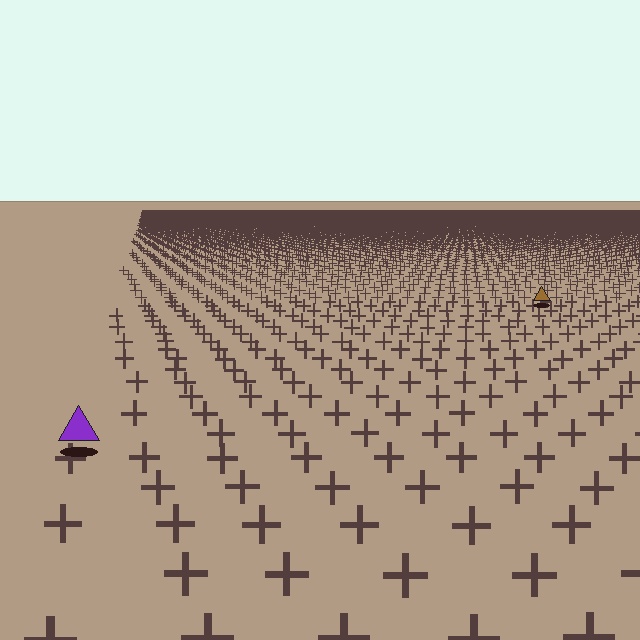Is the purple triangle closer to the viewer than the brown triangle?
Yes. The purple triangle is closer — you can tell from the texture gradient: the ground texture is coarser near it.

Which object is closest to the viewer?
The purple triangle is closest. The texture marks near it are larger and more spread out.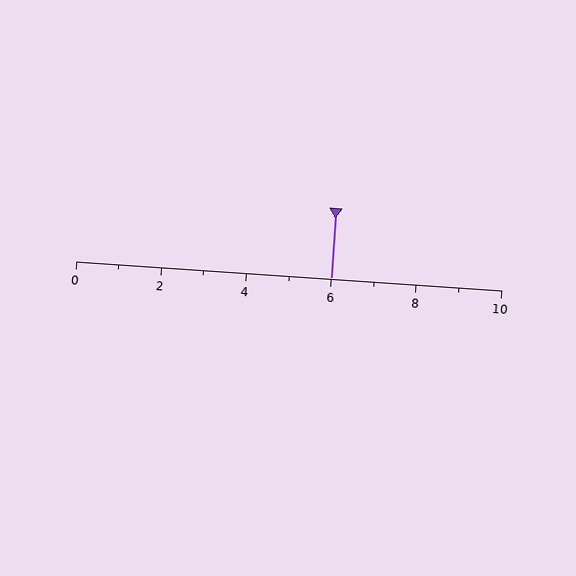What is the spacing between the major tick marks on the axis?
The major ticks are spaced 2 apart.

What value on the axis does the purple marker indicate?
The marker indicates approximately 6.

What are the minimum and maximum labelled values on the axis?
The axis runs from 0 to 10.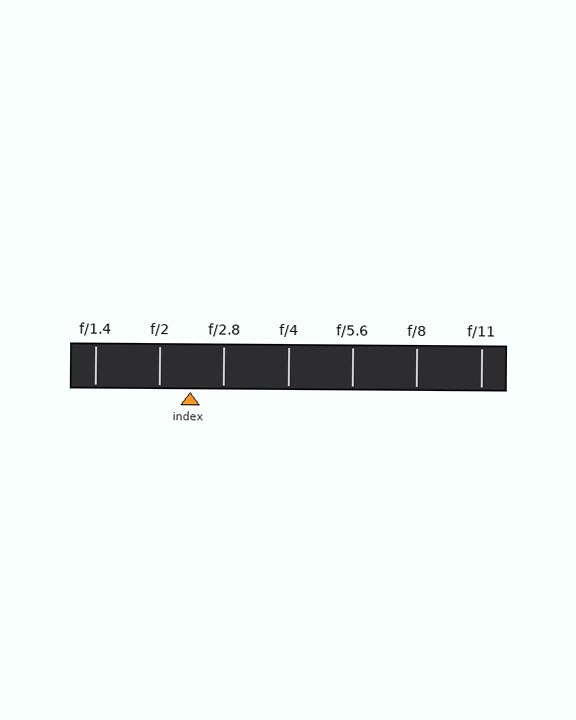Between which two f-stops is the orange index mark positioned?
The index mark is between f/2 and f/2.8.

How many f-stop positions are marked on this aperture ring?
There are 7 f-stop positions marked.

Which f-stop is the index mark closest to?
The index mark is closest to f/2.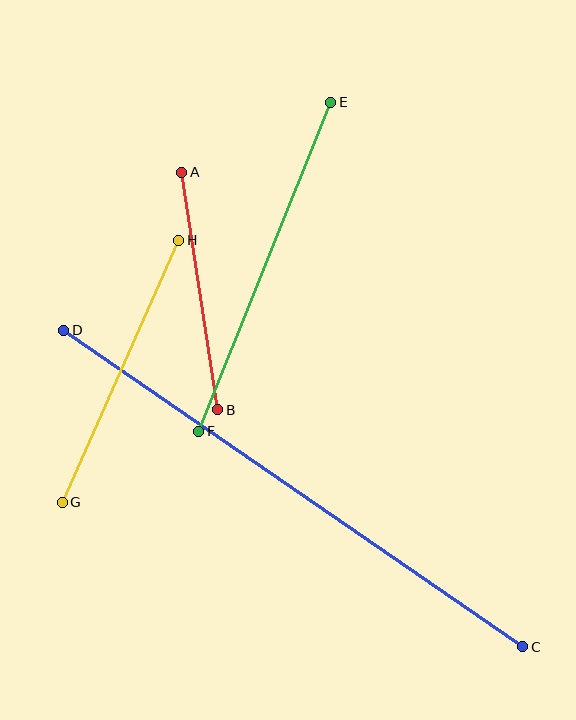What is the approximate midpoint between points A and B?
The midpoint is at approximately (200, 291) pixels.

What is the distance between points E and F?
The distance is approximately 355 pixels.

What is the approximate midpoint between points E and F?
The midpoint is at approximately (265, 267) pixels.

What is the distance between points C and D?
The distance is approximately 558 pixels.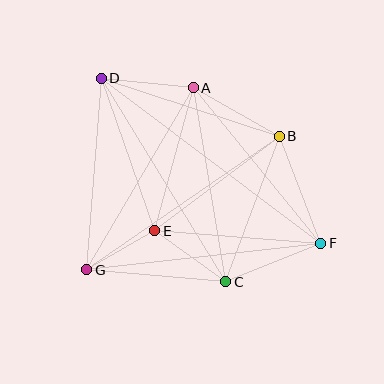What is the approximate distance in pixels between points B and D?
The distance between B and D is approximately 187 pixels.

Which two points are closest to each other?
Points E and G are closest to each other.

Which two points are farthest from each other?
Points D and F are farthest from each other.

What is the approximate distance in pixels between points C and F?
The distance between C and F is approximately 103 pixels.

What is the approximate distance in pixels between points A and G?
The distance between A and G is approximately 211 pixels.